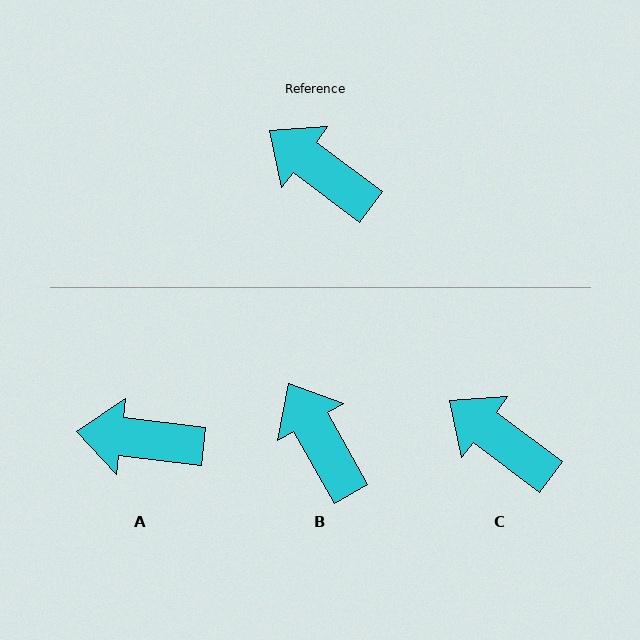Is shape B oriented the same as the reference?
No, it is off by about 24 degrees.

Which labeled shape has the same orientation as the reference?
C.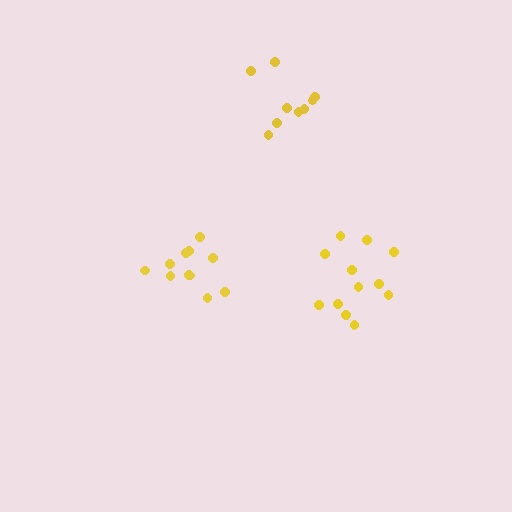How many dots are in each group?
Group 1: 9 dots, Group 2: 12 dots, Group 3: 11 dots (32 total).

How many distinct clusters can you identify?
There are 3 distinct clusters.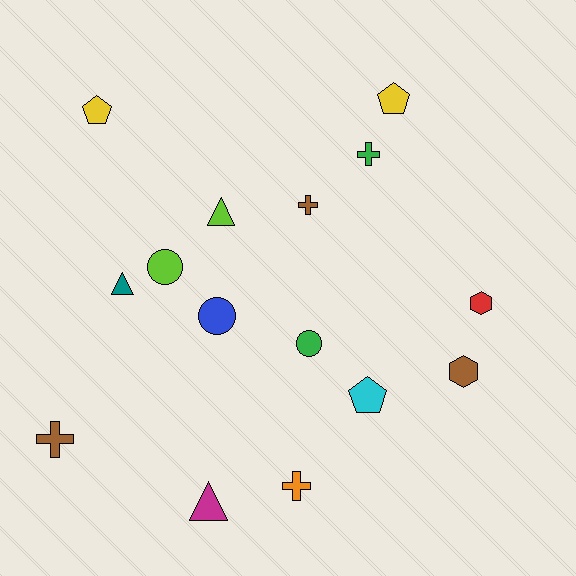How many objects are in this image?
There are 15 objects.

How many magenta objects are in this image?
There is 1 magenta object.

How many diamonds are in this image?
There are no diamonds.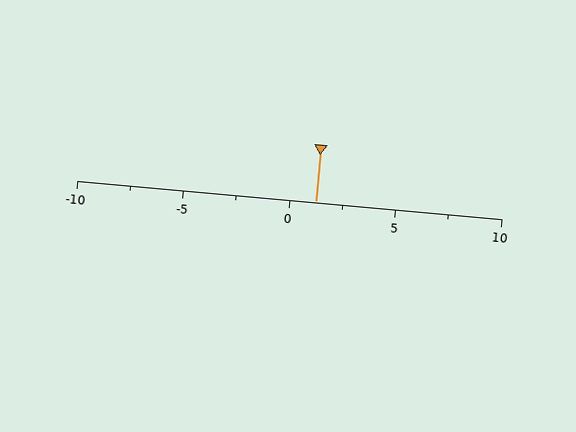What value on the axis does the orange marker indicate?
The marker indicates approximately 1.2.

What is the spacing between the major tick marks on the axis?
The major ticks are spaced 5 apart.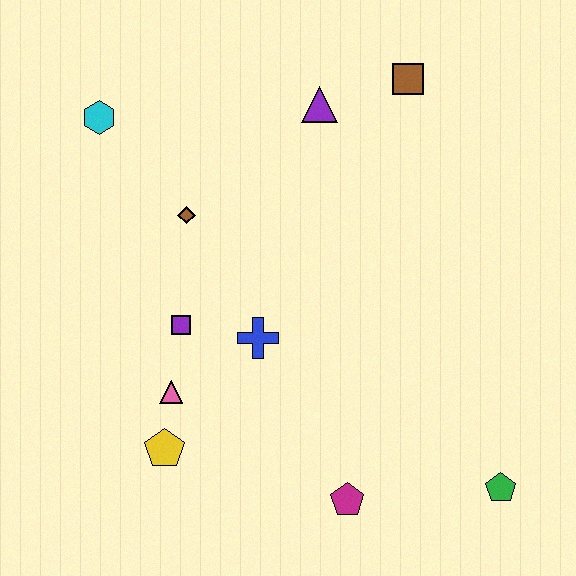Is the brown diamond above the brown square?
No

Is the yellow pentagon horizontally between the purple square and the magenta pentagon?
No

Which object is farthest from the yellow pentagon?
The brown square is farthest from the yellow pentagon.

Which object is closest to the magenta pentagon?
The green pentagon is closest to the magenta pentagon.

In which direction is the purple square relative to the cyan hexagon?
The purple square is below the cyan hexagon.